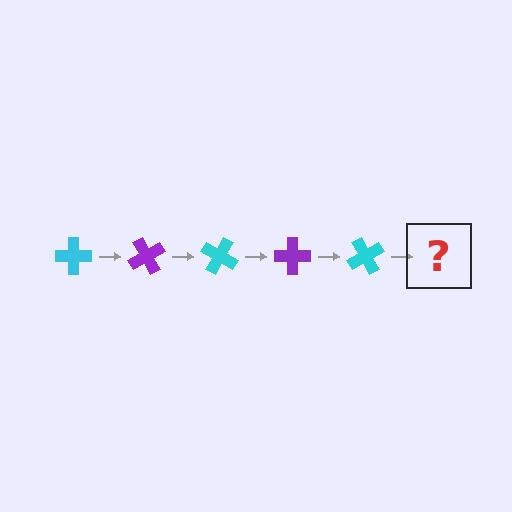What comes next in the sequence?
The next element should be a purple cross, rotated 300 degrees from the start.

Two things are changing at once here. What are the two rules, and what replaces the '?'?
The two rules are that it rotates 60 degrees each step and the color cycles through cyan and purple. The '?' should be a purple cross, rotated 300 degrees from the start.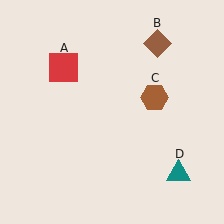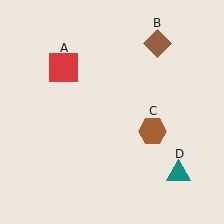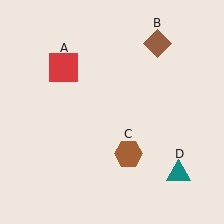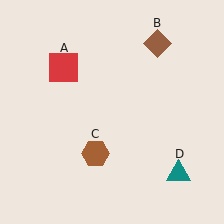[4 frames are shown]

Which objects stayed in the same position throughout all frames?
Red square (object A) and brown diamond (object B) and teal triangle (object D) remained stationary.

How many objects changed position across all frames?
1 object changed position: brown hexagon (object C).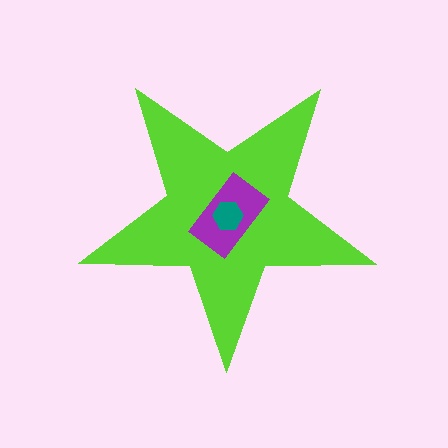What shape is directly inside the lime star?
The purple rectangle.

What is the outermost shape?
The lime star.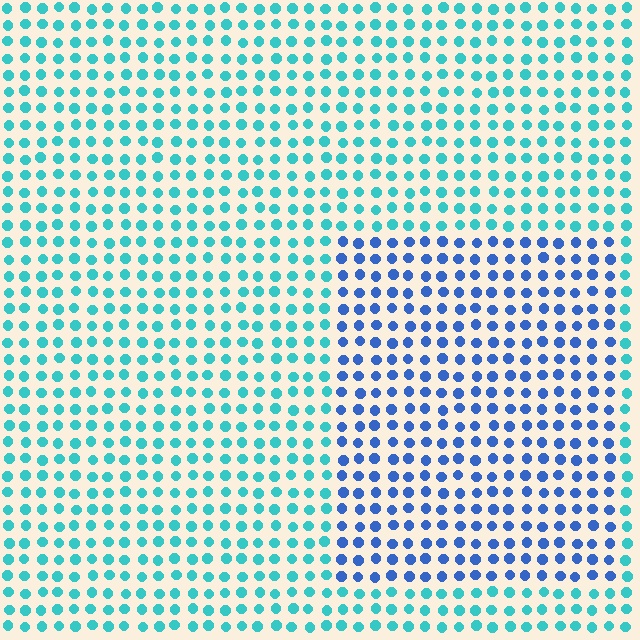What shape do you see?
I see a rectangle.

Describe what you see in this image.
The image is filled with small cyan elements in a uniform arrangement. A rectangle-shaped region is visible where the elements are tinted to a slightly different hue, forming a subtle color boundary.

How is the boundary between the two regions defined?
The boundary is defined purely by a slight shift in hue (about 42 degrees). Spacing, size, and orientation are identical on both sides.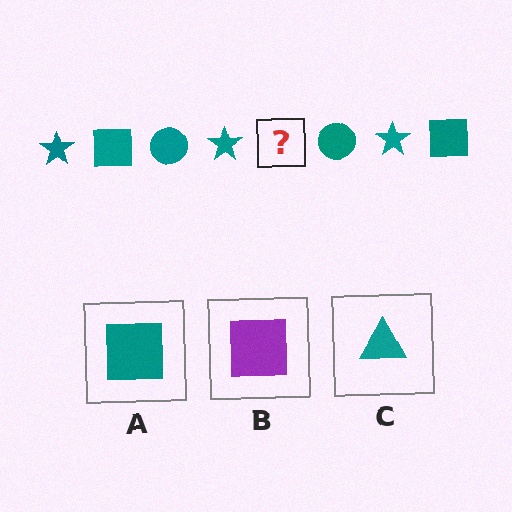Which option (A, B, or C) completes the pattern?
A.